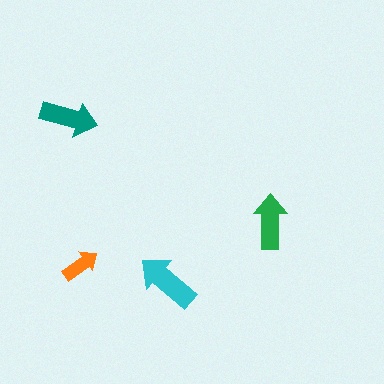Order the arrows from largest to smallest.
the cyan one, the teal one, the green one, the orange one.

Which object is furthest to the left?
The teal arrow is leftmost.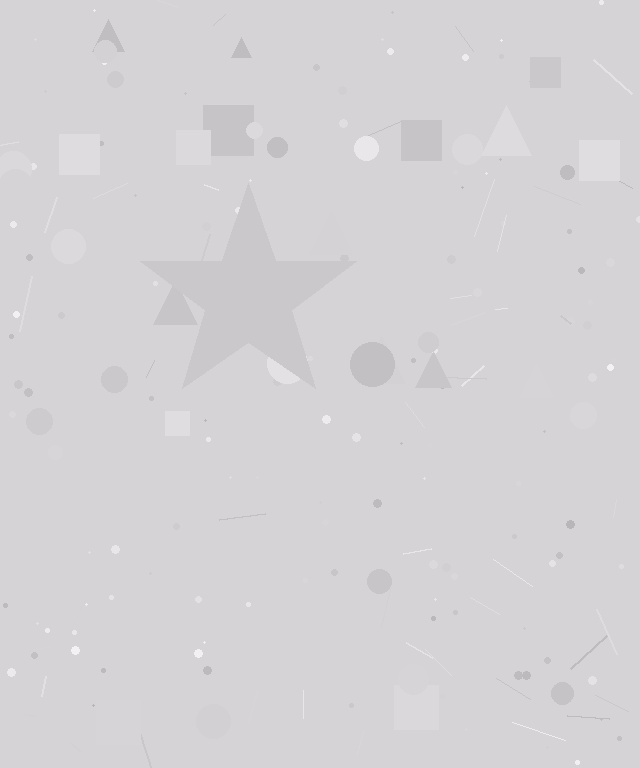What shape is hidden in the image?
A star is hidden in the image.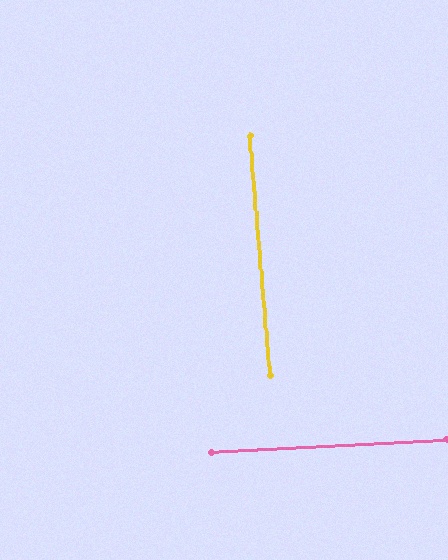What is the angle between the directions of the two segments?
Approximately 88 degrees.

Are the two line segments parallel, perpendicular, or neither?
Perpendicular — they meet at approximately 88°.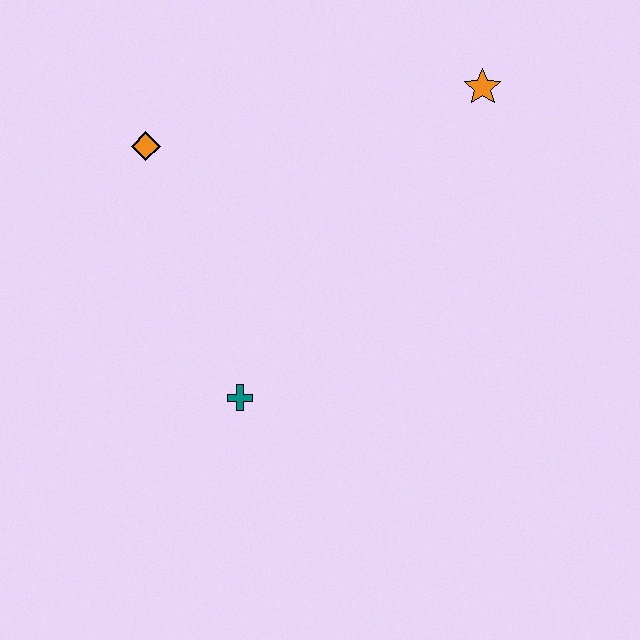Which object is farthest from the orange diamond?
The orange star is farthest from the orange diamond.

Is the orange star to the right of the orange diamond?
Yes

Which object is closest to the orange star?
The orange diamond is closest to the orange star.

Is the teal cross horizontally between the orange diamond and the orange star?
Yes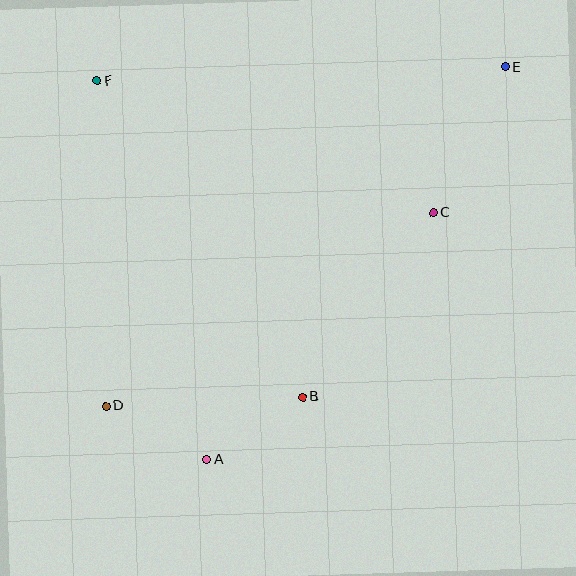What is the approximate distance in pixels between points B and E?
The distance between B and E is approximately 387 pixels.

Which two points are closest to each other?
Points A and B are closest to each other.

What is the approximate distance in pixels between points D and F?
The distance between D and F is approximately 325 pixels.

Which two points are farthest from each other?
Points D and E are farthest from each other.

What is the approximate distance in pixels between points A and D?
The distance between A and D is approximately 114 pixels.